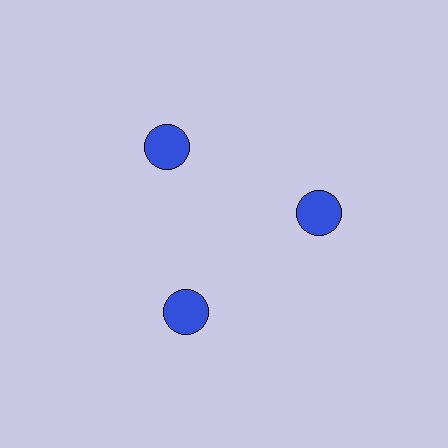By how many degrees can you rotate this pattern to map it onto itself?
The pattern maps onto itself every 120 degrees of rotation.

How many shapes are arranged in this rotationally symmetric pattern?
There are 3 shapes, arranged in 3 groups of 1.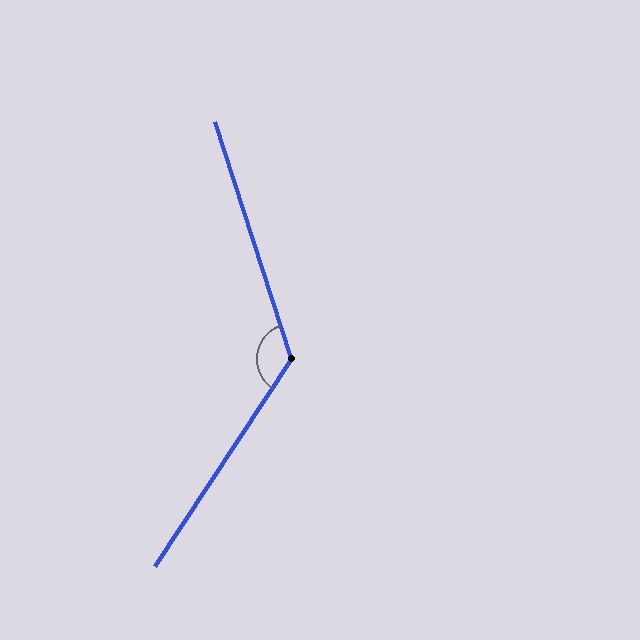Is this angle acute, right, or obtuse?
It is obtuse.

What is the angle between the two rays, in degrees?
Approximately 129 degrees.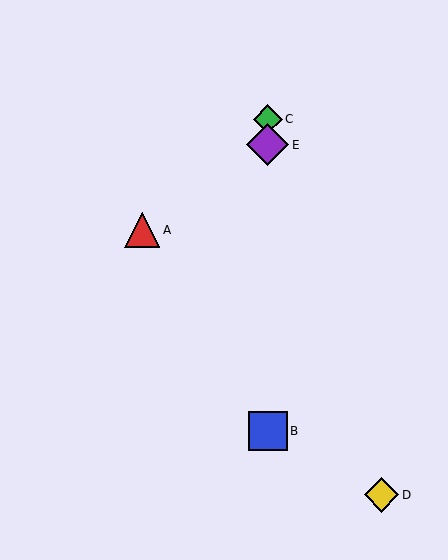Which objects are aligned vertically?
Objects B, C, E are aligned vertically.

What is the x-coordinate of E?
Object E is at x≈268.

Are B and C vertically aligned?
Yes, both are at x≈268.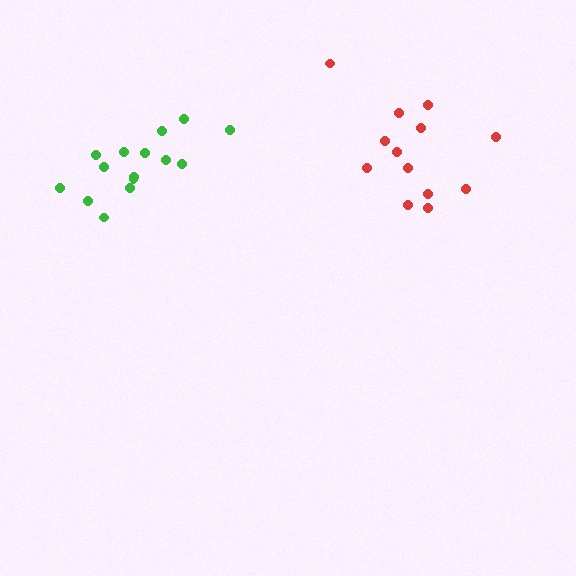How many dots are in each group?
Group 1: 13 dots, Group 2: 15 dots (28 total).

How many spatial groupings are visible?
There are 2 spatial groupings.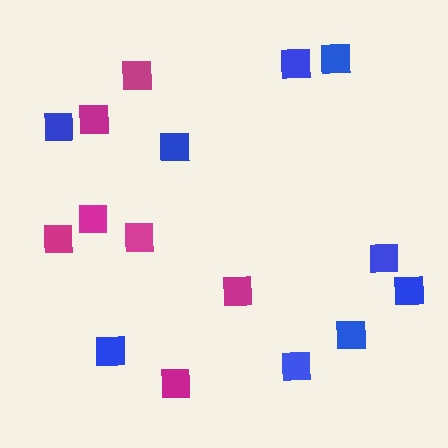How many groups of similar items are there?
There are 2 groups: one group of magenta squares (7) and one group of blue squares (9).